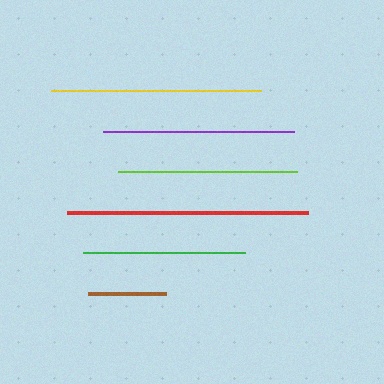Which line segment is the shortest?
The brown line is the shortest at approximately 79 pixels.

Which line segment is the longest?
The red line is the longest at approximately 242 pixels.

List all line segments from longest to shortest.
From longest to shortest: red, yellow, purple, lime, green, brown.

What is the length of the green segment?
The green segment is approximately 163 pixels long.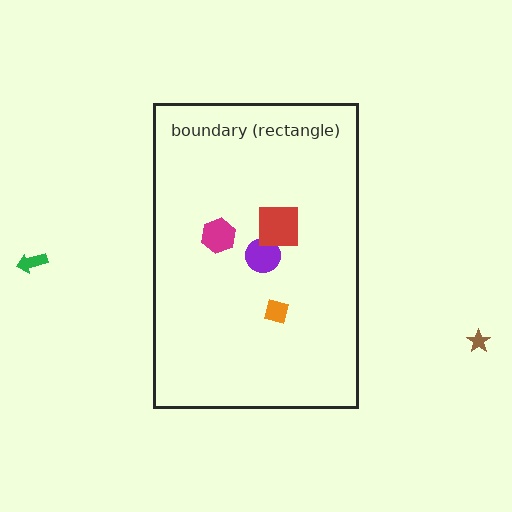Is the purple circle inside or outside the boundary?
Inside.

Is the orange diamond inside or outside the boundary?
Inside.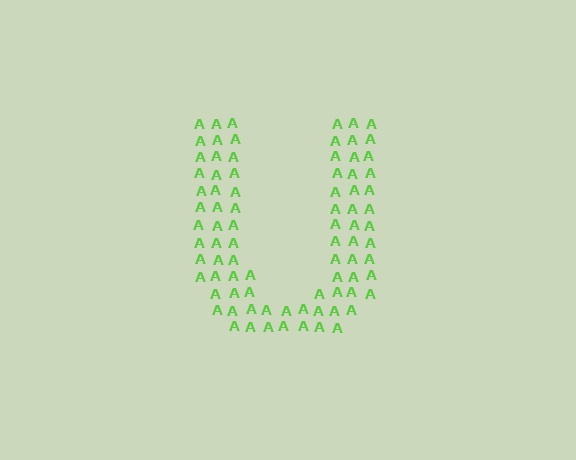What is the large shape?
The large shape is the letter U.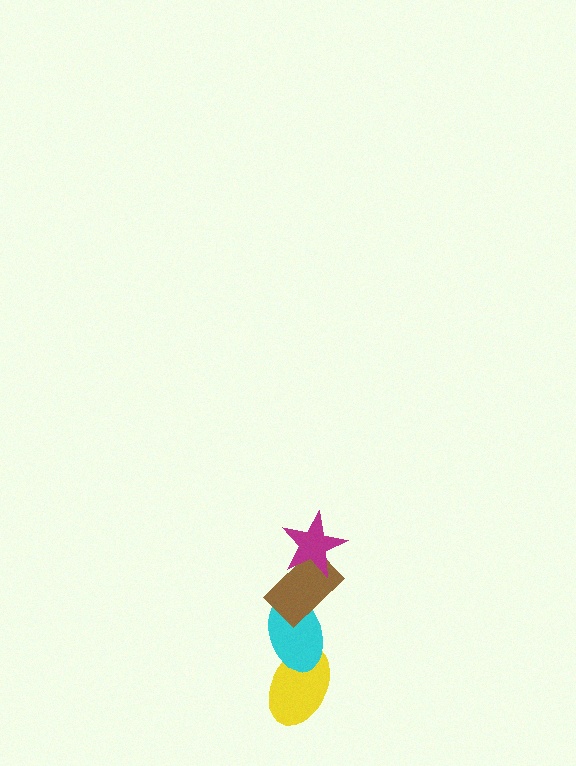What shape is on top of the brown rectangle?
The magenta star is on top of the brown rectangle.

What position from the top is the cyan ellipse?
The cyan ellipse is 3rd from the top.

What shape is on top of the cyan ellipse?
The brown rectangle is on top of the cyan ellipse.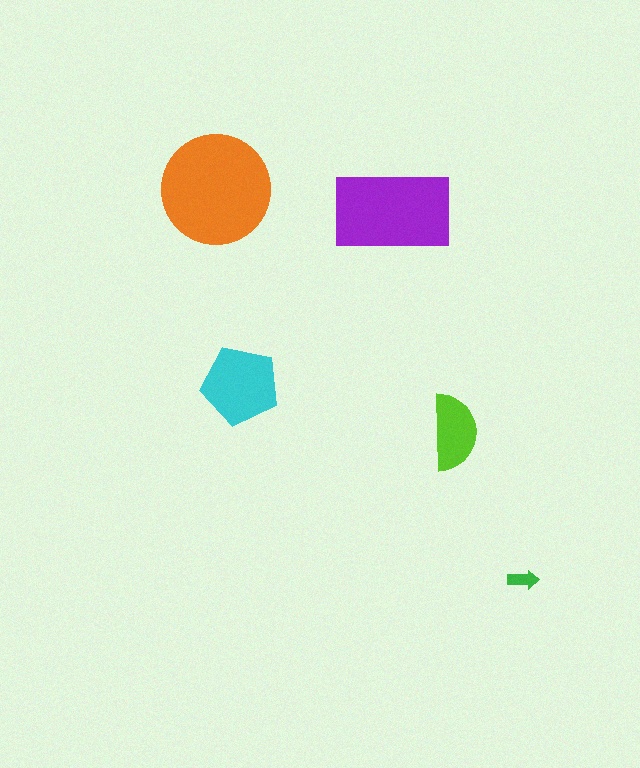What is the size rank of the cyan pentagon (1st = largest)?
3rd.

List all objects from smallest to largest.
The green arrow, the lime semicircle, the cyan pentagon, the purple rectangle, the orange circle.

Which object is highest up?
The orange circle is topmost.